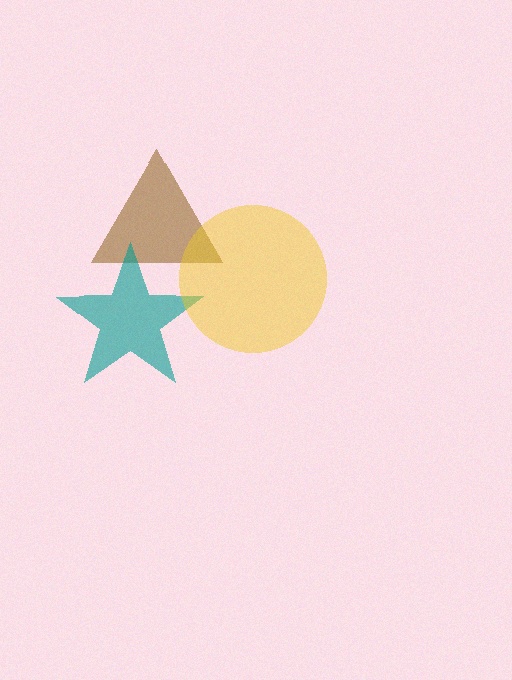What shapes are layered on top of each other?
The layered shapes are: a brown triangle, a teal star, a yellow circle.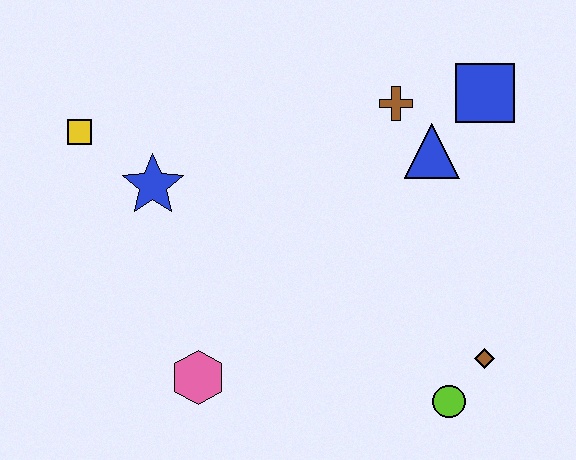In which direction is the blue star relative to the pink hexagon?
The blue star is above the pink hexagon.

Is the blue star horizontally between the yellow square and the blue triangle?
Yes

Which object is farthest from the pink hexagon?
The blue square is farthest from the pink hexagon.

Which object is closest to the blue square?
The blue triangle is closest to the blue square.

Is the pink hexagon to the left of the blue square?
Yes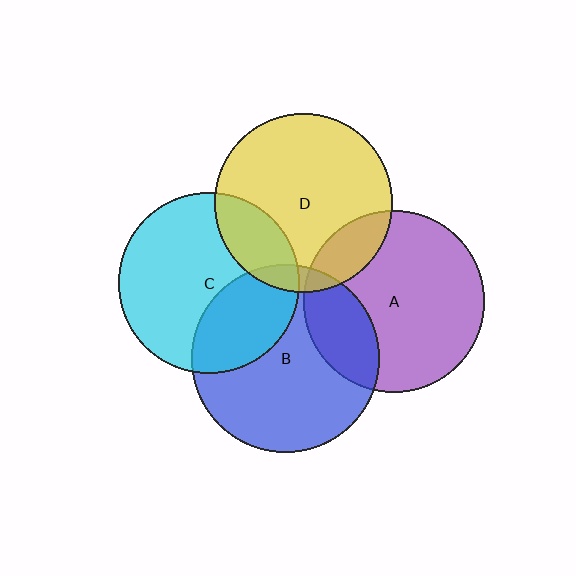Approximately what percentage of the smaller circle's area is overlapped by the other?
Approximately 15%.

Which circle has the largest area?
Circle B (blue).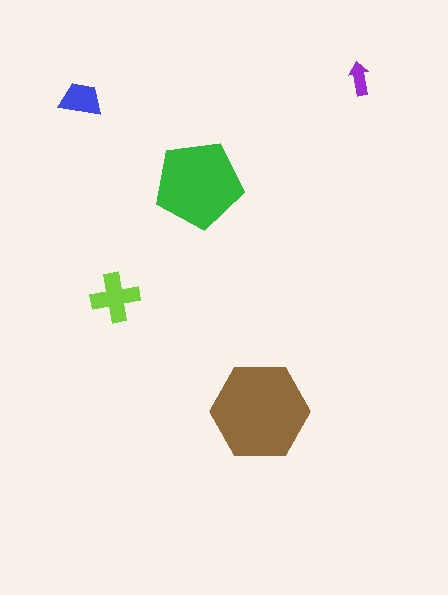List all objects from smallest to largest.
The purple arrow, the blue trapezoid, the lime cross, the green pentagon, the brown hexagon.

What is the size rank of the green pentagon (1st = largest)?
2nd.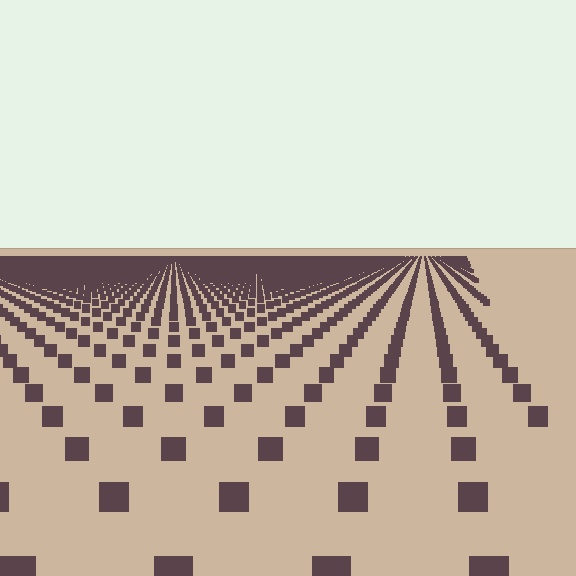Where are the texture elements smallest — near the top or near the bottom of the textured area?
Near the top.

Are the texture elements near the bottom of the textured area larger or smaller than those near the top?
Larger. Near the bottom, elements are closer to the viewer and appear at a bigger on-screen size.